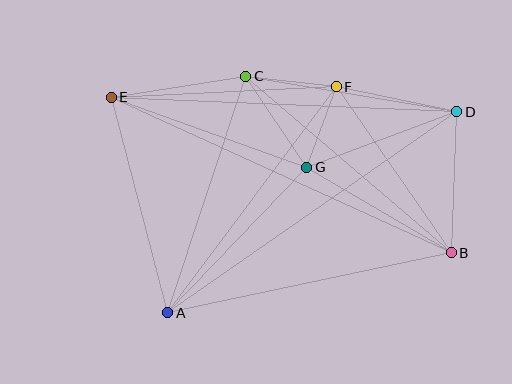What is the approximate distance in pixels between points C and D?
The distance between C and D is approximately 214 pixels.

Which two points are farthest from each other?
Points B and E are farthest from each other.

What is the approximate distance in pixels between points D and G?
The distance between D and G is approximately 160 pixels.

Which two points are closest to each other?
Points F and G are closest to each other.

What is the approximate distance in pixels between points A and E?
The distance between A and E is approximately 222 pixels.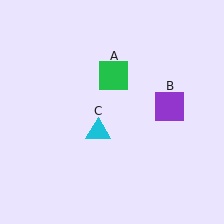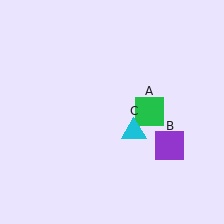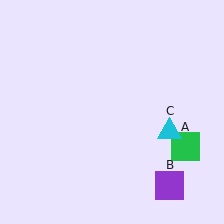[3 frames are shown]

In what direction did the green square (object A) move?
The green square (object A) moved down and to the right.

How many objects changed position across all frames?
3 objects changed position: green square (object A), purple square (object B), cyan triangle (object C).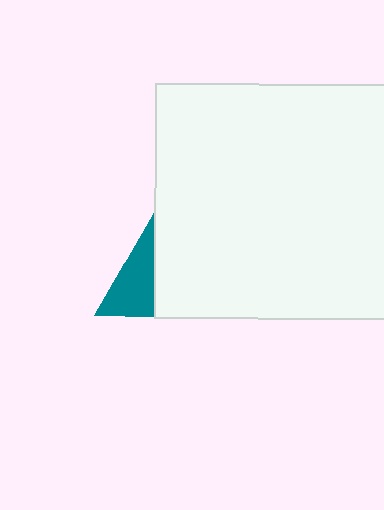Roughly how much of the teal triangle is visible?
A small part of it is visible (roughly 39%).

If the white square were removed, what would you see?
You would see the complete teal triangle.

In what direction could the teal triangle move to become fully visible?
The teal triangle could move left. That would shift it out from behind the white square entirely.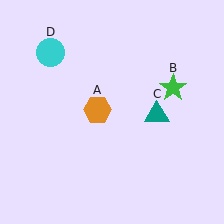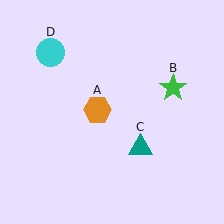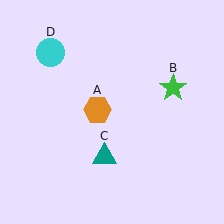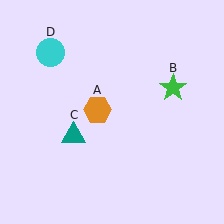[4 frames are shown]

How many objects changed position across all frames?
1 object changed position: teal triangle (object C).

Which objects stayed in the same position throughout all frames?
Orange hexagon (object A) and green star (object B) and cyan circle (object D) remained stationary.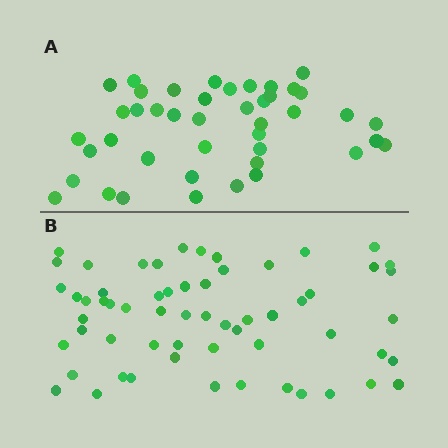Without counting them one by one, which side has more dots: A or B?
Region B (the bottom region) has more dots.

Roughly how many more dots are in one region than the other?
Region B has approximately 15 more dots than region A.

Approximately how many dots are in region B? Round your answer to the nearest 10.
About 60 dots.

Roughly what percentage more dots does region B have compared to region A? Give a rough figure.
About 40% more.